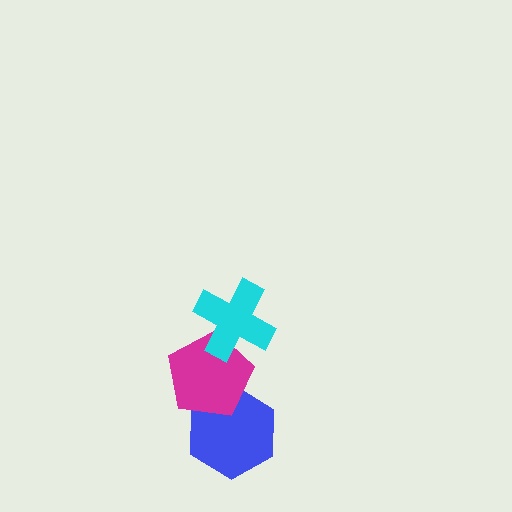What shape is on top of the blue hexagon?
The magenta pentagon is on top of the blue hexagon.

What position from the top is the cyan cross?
The cyan cross is 1st from the top.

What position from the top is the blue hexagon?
The blue hexagon is 3rd from the top.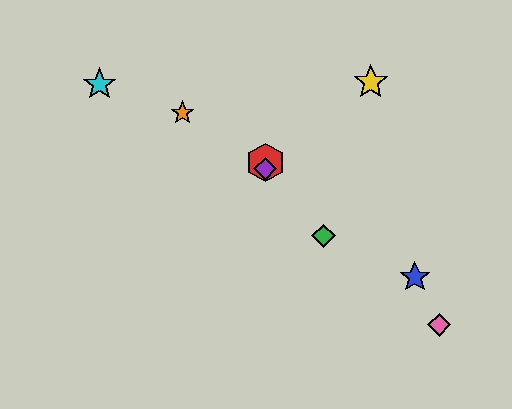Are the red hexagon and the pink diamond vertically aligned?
No, the red hexagon is at x≈265 and the pink diamond is at x≈439.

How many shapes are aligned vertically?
2 shapes (the red hexagon, the purple diamond) are aligned vertically.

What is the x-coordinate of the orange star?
The orange star is at x≈183.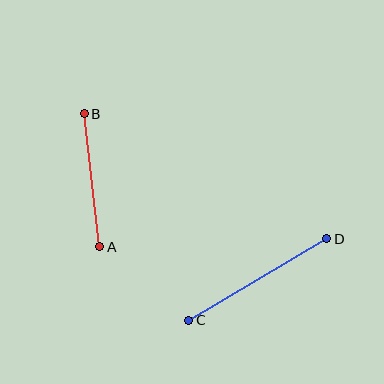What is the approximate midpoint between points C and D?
The midpoint is at approximately (258, 280) pixels.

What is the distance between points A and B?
The distance is approximately 134 pixels.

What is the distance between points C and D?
The distance is approximately 161 pixels.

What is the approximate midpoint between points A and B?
The midpoint is at approximately (92, 180) pixels.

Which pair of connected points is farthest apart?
Points C and D are farthest apart.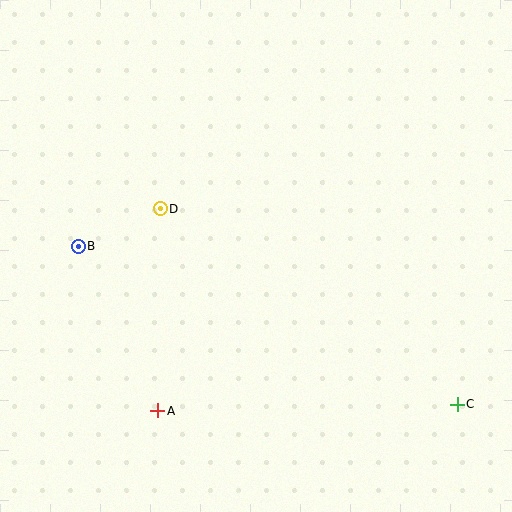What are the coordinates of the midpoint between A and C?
The midpoint between A and C is at (308, 407).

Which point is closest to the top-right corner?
Point C is closest to the top-right corner.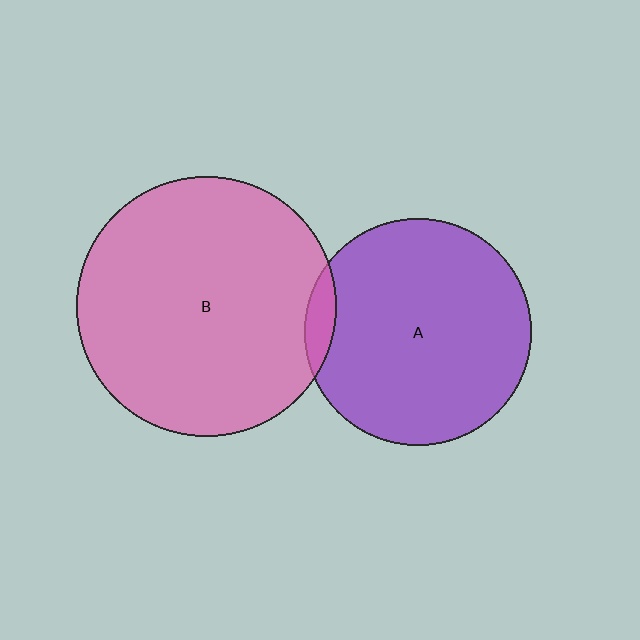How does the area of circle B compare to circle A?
Approximately 1.3 times.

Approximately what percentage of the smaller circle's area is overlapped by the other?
Approximately 5%.